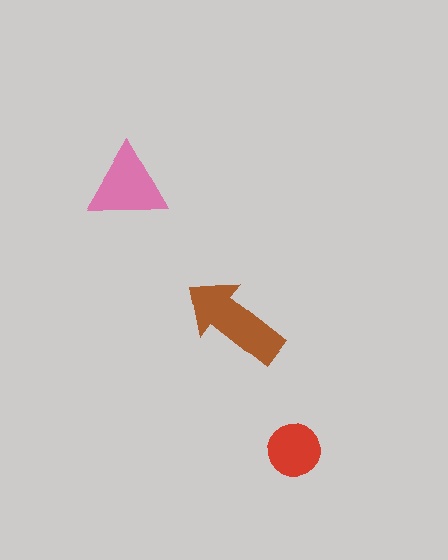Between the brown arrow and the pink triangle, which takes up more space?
The brown arrow.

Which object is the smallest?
The red circle.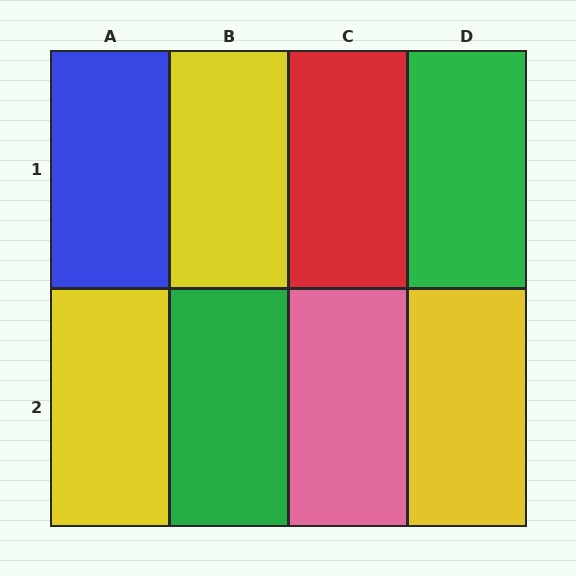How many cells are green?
2 cells are green.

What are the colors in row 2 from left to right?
Yellow, green, pink, yellow.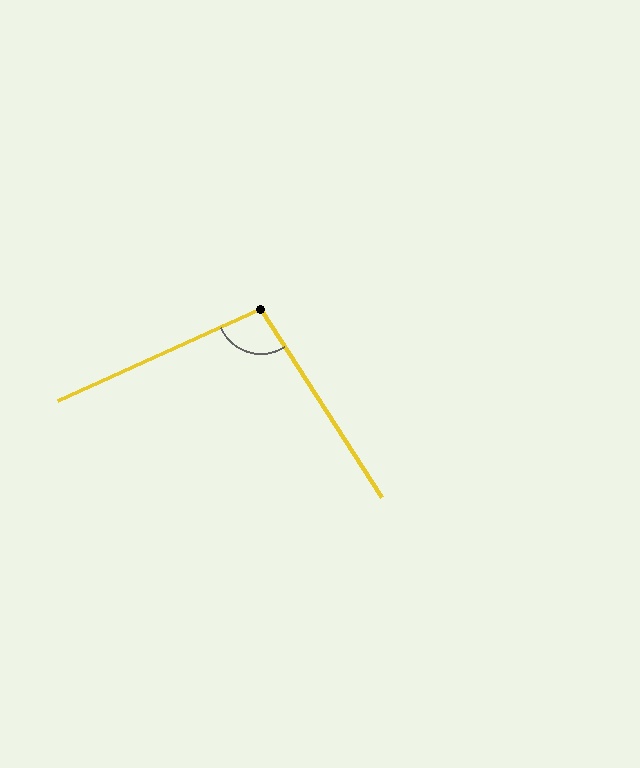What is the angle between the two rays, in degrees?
Approximately 98 degrees.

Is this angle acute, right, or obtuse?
It is obtuse.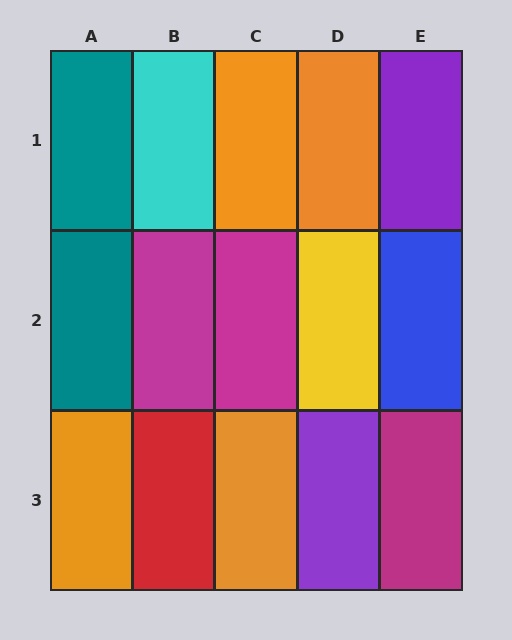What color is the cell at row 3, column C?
Orange.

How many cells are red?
1 cell is red.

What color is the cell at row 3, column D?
Purple.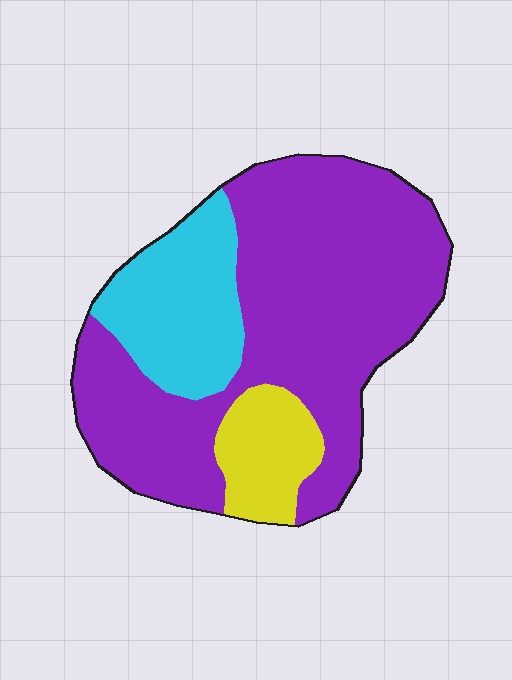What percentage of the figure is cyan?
Cyan covers roughly 20% of the figure.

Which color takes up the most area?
Purple, at roughly 70%.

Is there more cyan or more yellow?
Cyan.